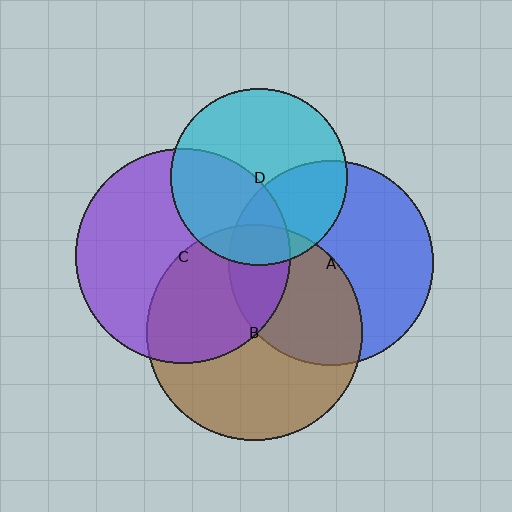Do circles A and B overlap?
Yes.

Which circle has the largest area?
Circle B (brown).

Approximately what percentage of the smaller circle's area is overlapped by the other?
Approximately 40%.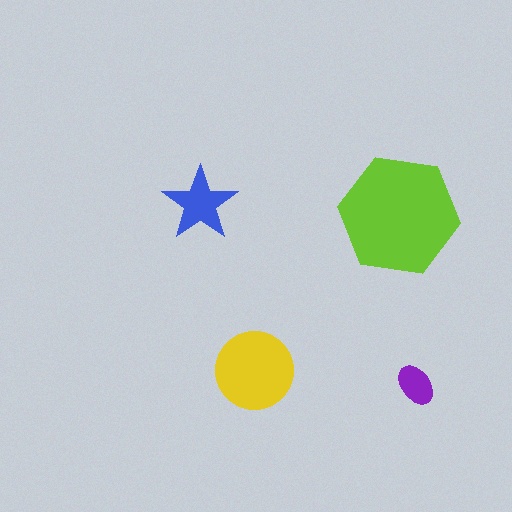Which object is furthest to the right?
The purple ellipse is rightmost.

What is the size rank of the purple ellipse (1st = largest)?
4th.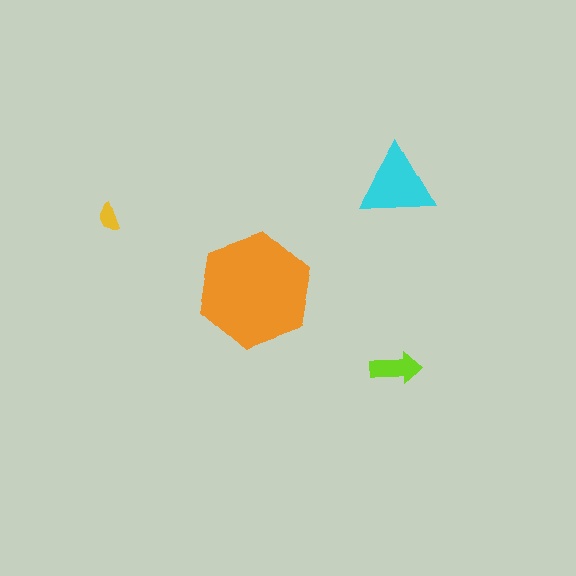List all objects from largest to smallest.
The orange hexagon, the cyan triangle, the lime arrow, the yellow semicircle.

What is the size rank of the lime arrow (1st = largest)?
3rd.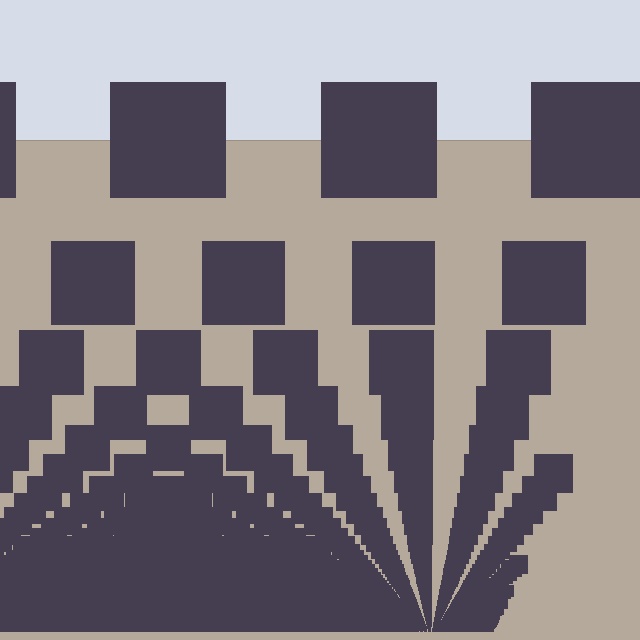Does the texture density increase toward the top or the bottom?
Density increases toward the bottom.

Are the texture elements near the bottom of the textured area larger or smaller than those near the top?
Smaller. The gradient is inverted — elements near the bottom are smaller and denser.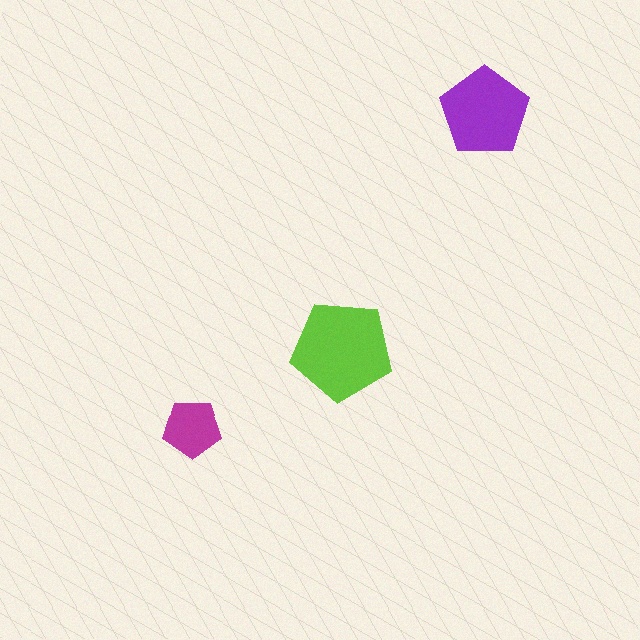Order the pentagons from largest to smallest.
the lime one, the purple one, the magenta one.